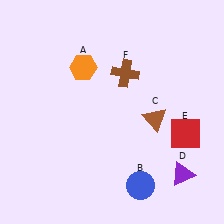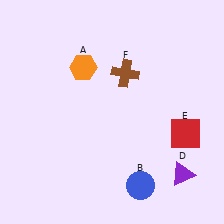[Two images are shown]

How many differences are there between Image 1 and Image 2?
There is 1 difference between the two images.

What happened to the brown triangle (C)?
The brown triangle (C) was removed in Image 2. It was in the bottom-right area of Image 1.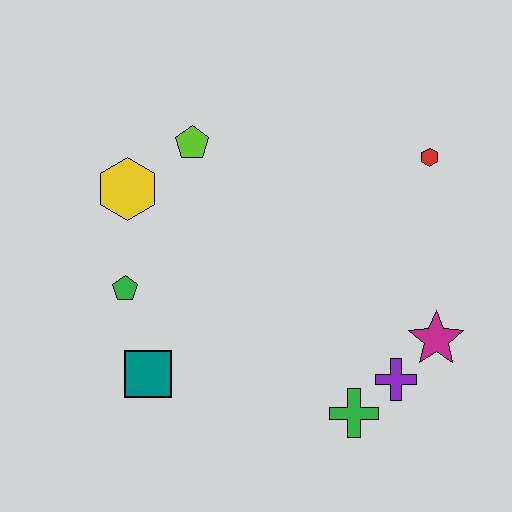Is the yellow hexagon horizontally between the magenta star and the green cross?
No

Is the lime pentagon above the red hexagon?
Yes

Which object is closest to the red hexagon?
The magenta star is closest to the red hexagon.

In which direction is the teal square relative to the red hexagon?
The teal square is to the left of the red hexagon.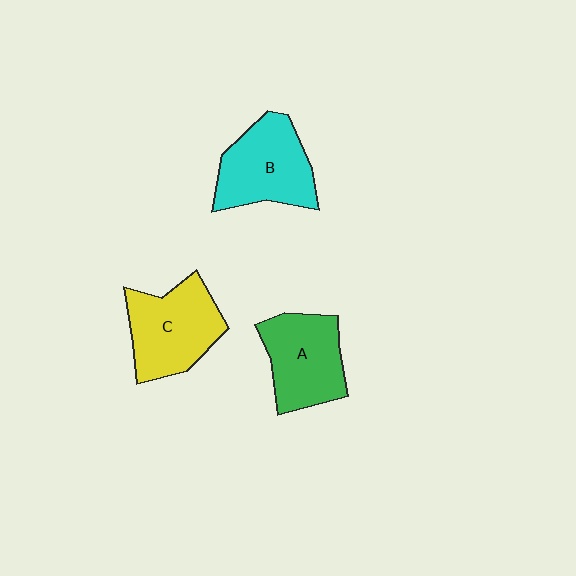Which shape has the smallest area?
Shape A (green).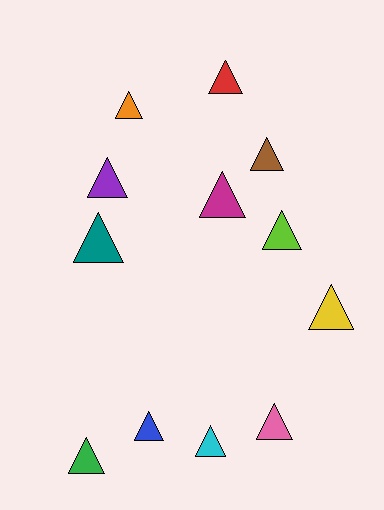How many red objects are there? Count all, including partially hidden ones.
There is 1 red object.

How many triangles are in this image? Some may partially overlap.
There are 12 triangles.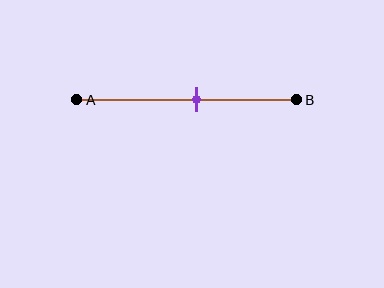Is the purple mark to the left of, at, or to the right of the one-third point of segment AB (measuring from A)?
The purple mark is to the right of the one-third point of segment AB.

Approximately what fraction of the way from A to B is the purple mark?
The purple mark is approximately 55% of the way from A to B.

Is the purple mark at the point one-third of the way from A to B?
No, the mark is at about 55% from A, not at the 33% one-third point.